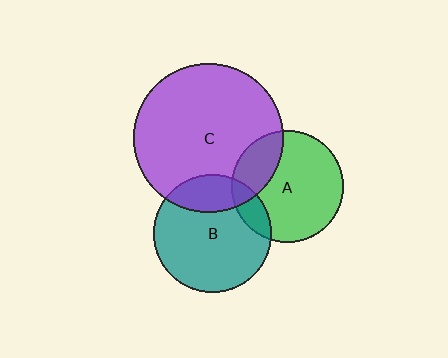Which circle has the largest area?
Circle C (purple).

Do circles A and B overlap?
Yes.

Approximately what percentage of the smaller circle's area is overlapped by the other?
Approximately 15%.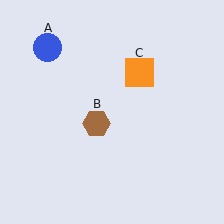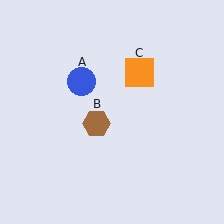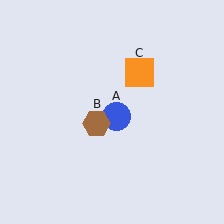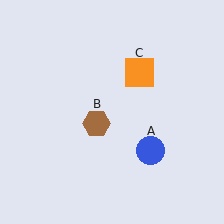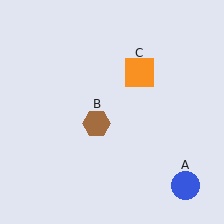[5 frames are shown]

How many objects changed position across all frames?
1 object changed position: blue circle (object A).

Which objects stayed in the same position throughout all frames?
Brown hexagon (object B) and orange square (object C) remained stationary.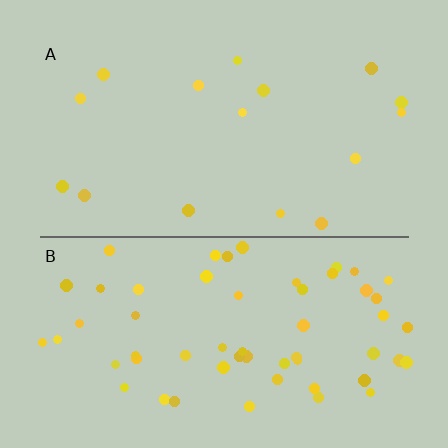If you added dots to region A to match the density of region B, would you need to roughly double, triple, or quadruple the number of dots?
Approximately quadruple.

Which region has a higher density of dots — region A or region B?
B (the bottom).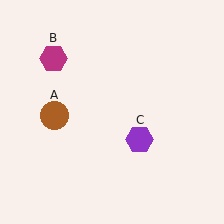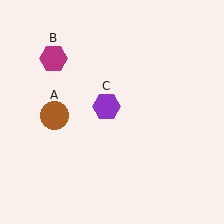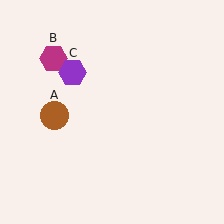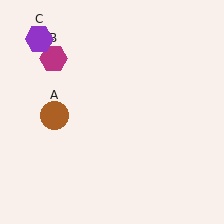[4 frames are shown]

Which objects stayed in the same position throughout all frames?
Brown circle (object A) and magenta hexagon (object B) remained stationary.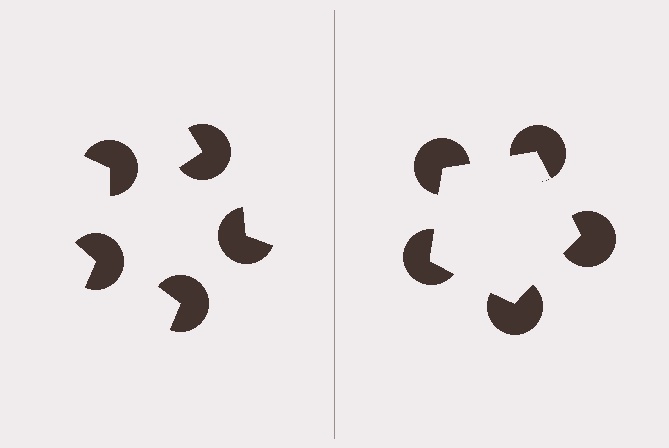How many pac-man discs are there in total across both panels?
10 — 5 on each side.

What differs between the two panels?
The pac-man discs are positioned identically on both sides; only the wedge orientations differ. On the right they align to a pentagon; on the left they are misaligned.